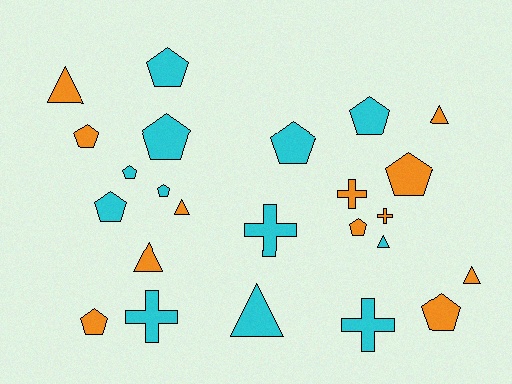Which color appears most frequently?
Orange, with 12 objects.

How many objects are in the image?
There are 24 objects.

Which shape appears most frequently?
Pentagon, with 12 objects.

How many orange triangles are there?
There are 5 orange triangles.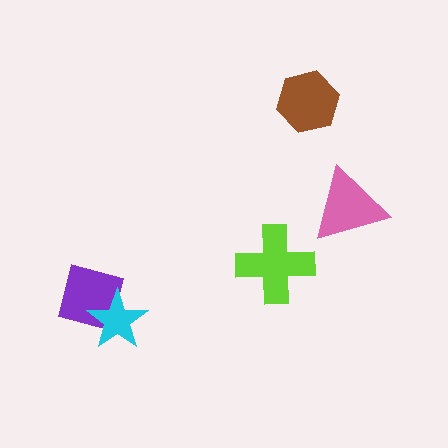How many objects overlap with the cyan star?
1 object overlaps with the cyan star.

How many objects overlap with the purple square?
1 object overlaps with the purple square.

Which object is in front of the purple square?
The cyan star is in front of the purple square.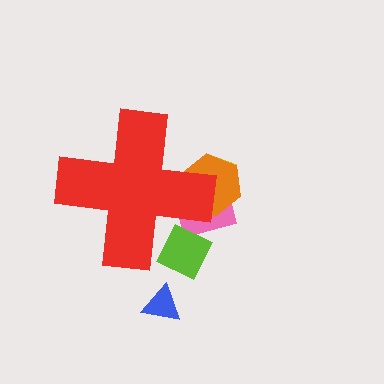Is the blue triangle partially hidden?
No, the blue triangle is fully visible.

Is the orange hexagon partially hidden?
Yes, the orange hexagon is partially hidden behind the red cross.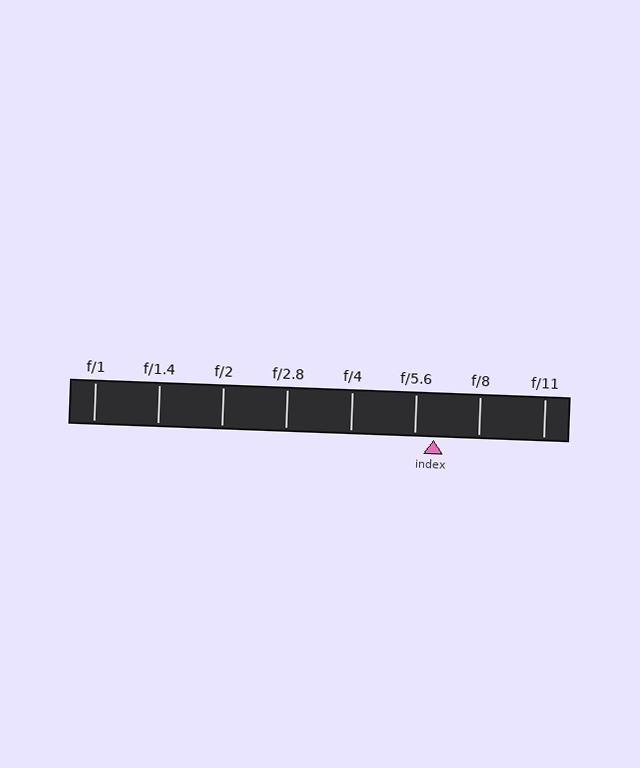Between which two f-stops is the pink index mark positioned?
The index mark is between f/5.6 and f/8.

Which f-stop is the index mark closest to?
The index mark is closest to f/5.6.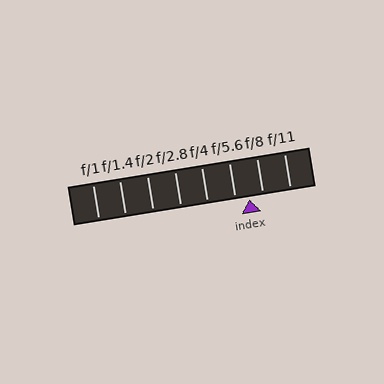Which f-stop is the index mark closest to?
The index mark is closest to f/5.6.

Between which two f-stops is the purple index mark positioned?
The index mark is between f/5.6 and f/8.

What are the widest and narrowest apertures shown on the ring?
The widest aperture shown is f/1 and the narrowest is f/11.